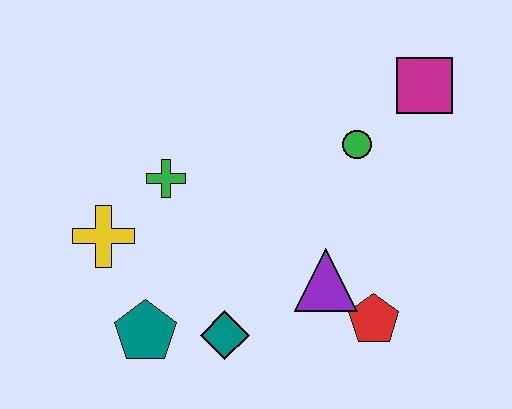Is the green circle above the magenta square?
No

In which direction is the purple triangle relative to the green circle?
The purple triangle is below the green circle.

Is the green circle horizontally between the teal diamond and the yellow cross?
No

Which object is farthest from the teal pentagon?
The magenta square is farthest from the teal pentagon.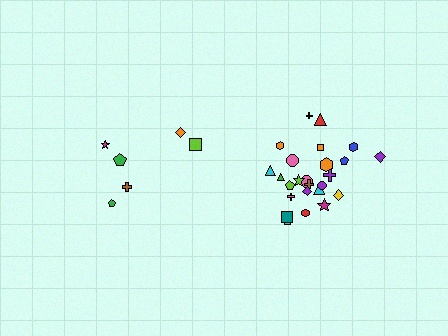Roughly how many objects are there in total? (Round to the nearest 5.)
Roughly 30 objects in total.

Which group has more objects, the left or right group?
The right group.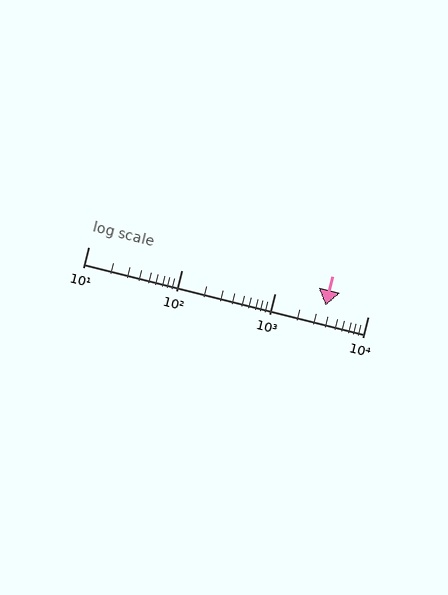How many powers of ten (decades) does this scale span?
The scale spans 3 decades, from 10 to 10000.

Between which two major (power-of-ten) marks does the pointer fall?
The pointer is between 1000 and 10000.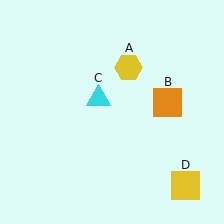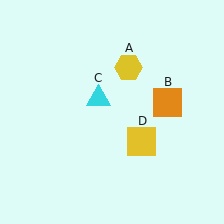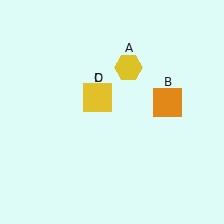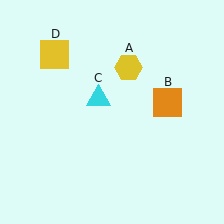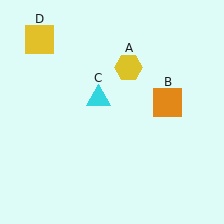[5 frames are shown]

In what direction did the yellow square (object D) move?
The yellow square (object D) moved up and to the left.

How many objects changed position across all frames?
1 object changed position: yellow square (object D).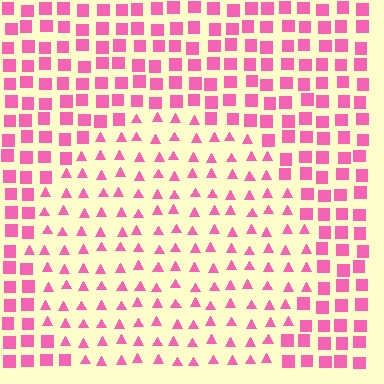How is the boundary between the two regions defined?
The boundary is defined by a change in element shape: triangles inside vs. squares outside. All elements share the same color and spacing.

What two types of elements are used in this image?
The image uses triangles inside the circle region and squares outside it.